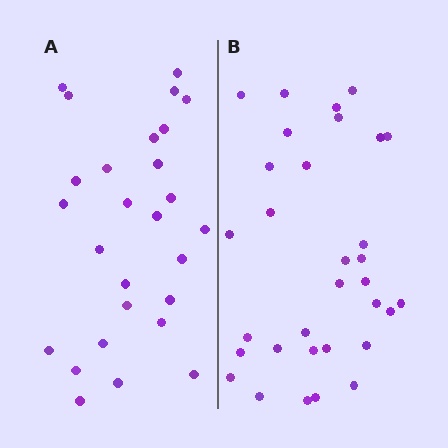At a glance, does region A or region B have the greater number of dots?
Region B (the right region) has more dots.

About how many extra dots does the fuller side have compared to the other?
Region B has about 5 more dots than region A.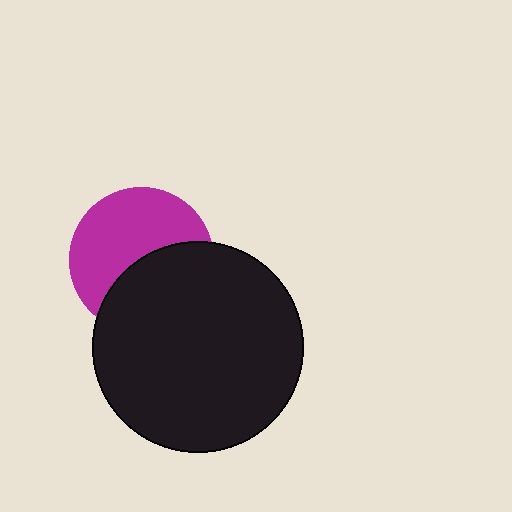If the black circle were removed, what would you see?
You would see the complete magenta circle.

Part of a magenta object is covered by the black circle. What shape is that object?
It is a circle.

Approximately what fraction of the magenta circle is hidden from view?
Roughly 44% of the magenta circle is hidden behind the black circle.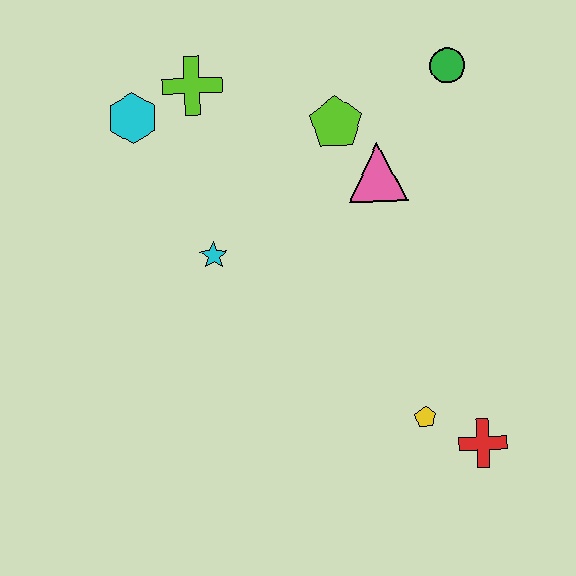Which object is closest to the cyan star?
The cyan hexagon is closest to the cyan star.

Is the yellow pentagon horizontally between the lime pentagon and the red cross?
Yes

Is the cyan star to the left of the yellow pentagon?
Yes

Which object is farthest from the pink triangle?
The red cross is farthest from the pink triangle.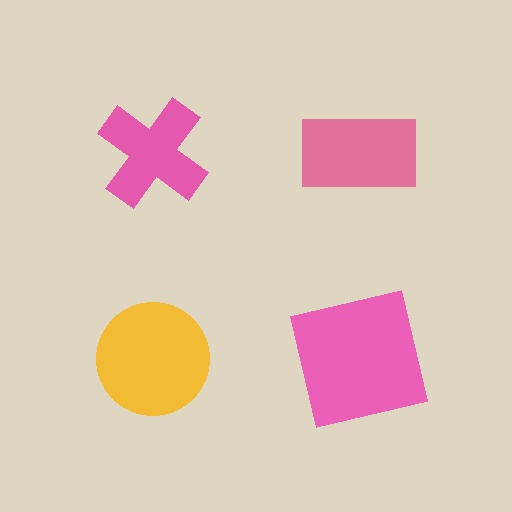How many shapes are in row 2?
2 shapes.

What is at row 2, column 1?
A yellow circle.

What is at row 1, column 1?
A pink cross.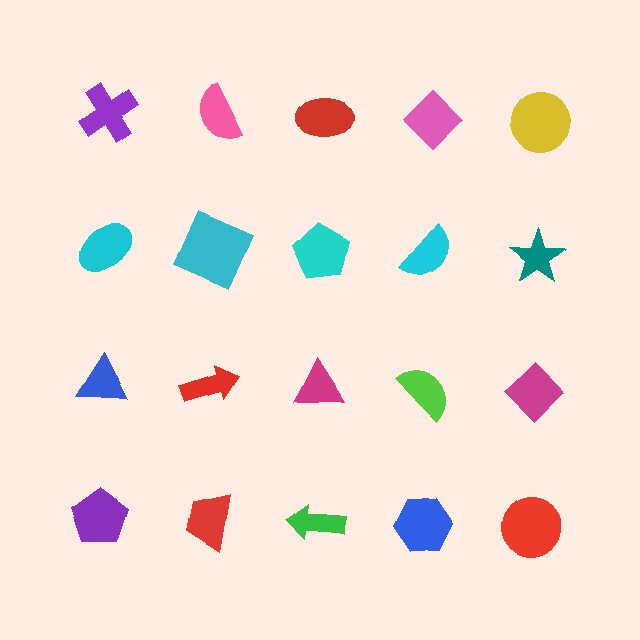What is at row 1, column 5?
A yellow circle.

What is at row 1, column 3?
A red ellipse.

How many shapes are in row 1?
5 shapes.